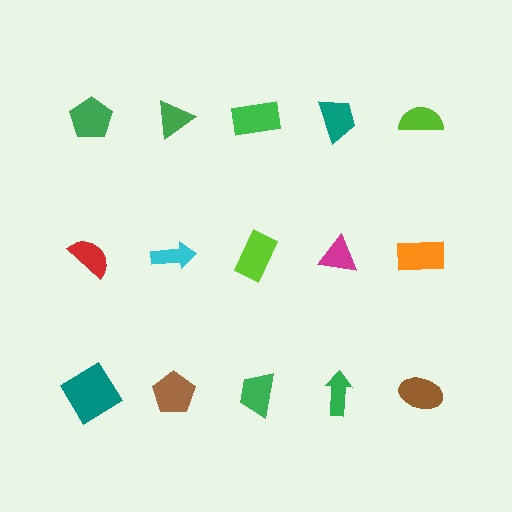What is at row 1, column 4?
A teal trapezoid.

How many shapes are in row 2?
5 shapes.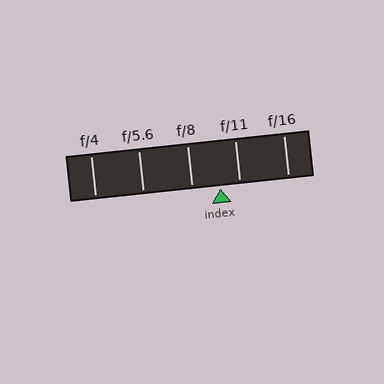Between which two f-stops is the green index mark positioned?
The index mark is between f/8 and f/11.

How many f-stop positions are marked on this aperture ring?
There are 5 f-stop positions marked.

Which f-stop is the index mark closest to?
The index mark is closest to f/11.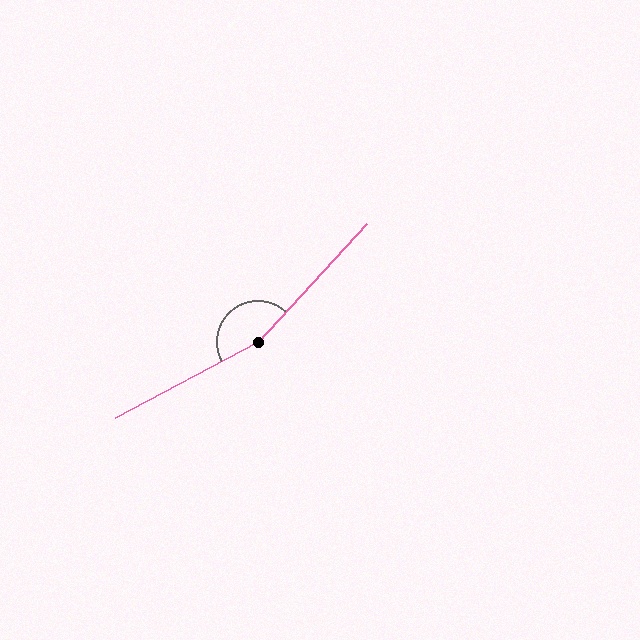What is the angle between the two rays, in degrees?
Approximately 161 degrees.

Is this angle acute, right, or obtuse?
It is obtuse.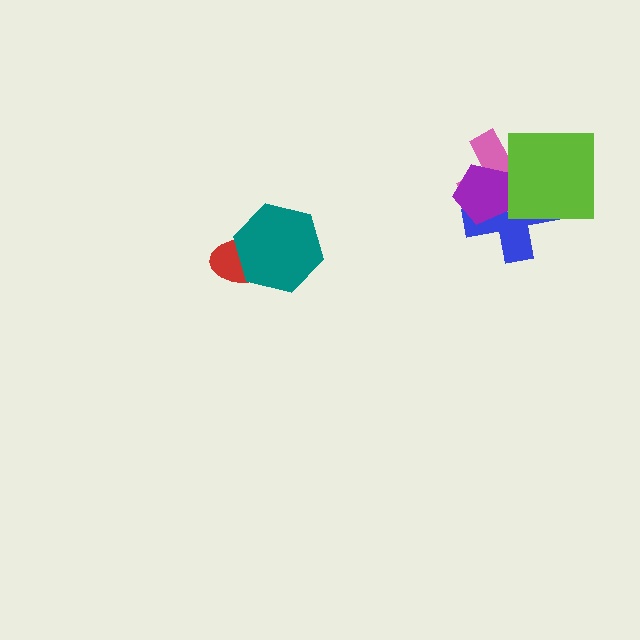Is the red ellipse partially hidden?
Yes, it is partially covered by another shape.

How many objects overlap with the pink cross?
3 objects overlap with the pink cross.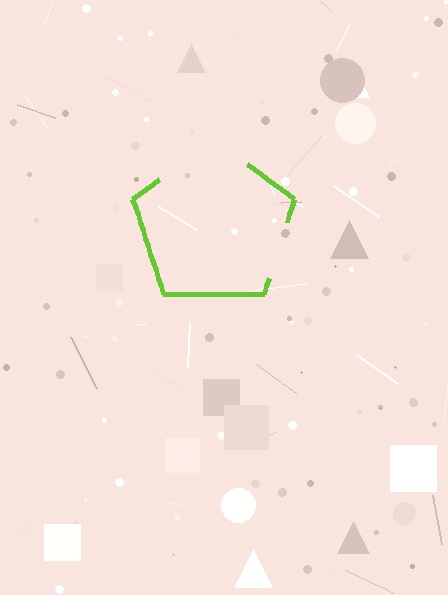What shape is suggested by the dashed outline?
The dashed outline suggests a pentagon.